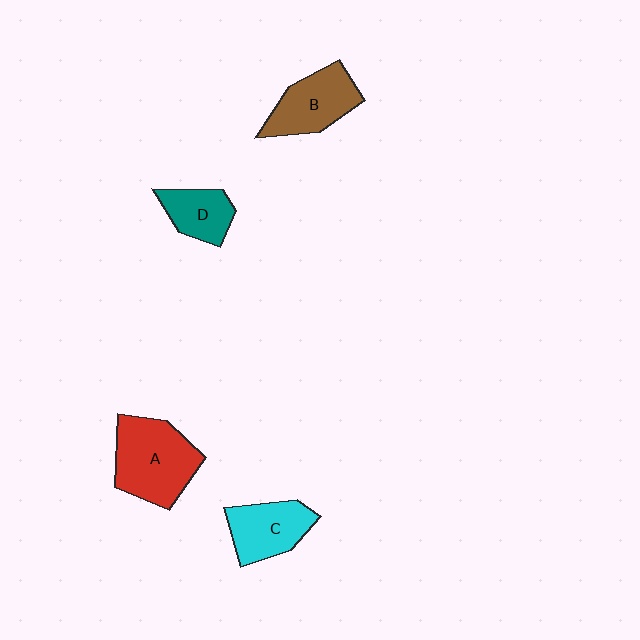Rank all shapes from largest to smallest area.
From largest to smallest: A (red), B (brown), C (cyan), D (teal).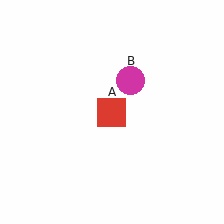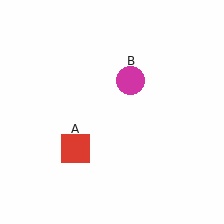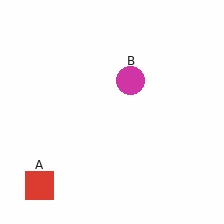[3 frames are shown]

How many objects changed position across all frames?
1 object changed position: red square (object A).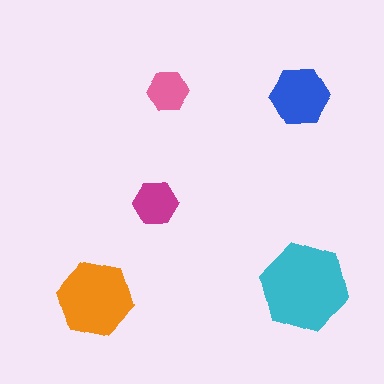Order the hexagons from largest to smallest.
the cyan one, the orange one, the blue one, the magenta one, the pink one.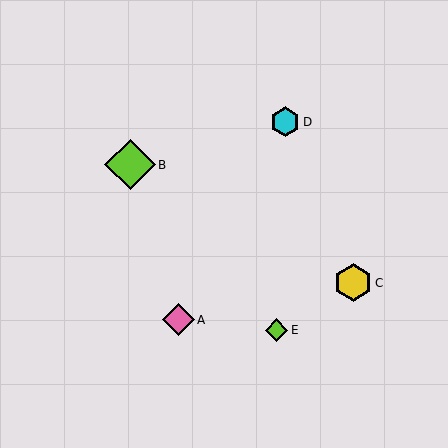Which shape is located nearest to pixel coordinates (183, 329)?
The pink diamond (labeled A) at (178, 320) is nearest to that location.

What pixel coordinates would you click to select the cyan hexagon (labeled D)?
Click at (285, 122) to select the cyan hexagon D.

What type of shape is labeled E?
Shape E is a lime diamond.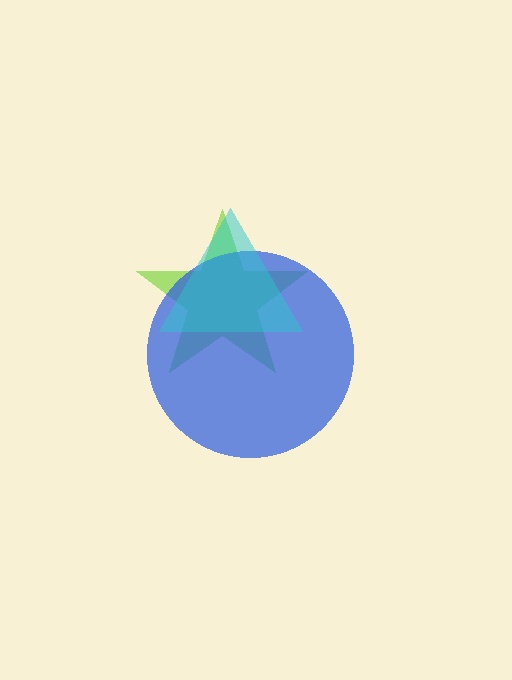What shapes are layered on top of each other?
The layered shapes are: a lime star, a blue circle, a cyan triangle.